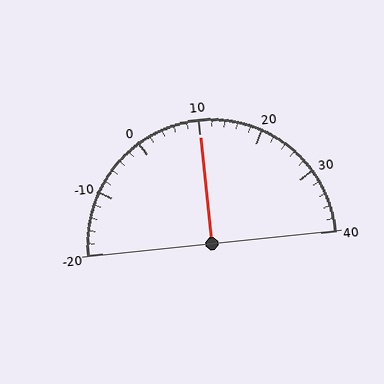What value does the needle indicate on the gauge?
The needle indicates approximately 10.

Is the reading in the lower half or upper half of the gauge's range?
The reading is in the upper half of the range (-20 to 40).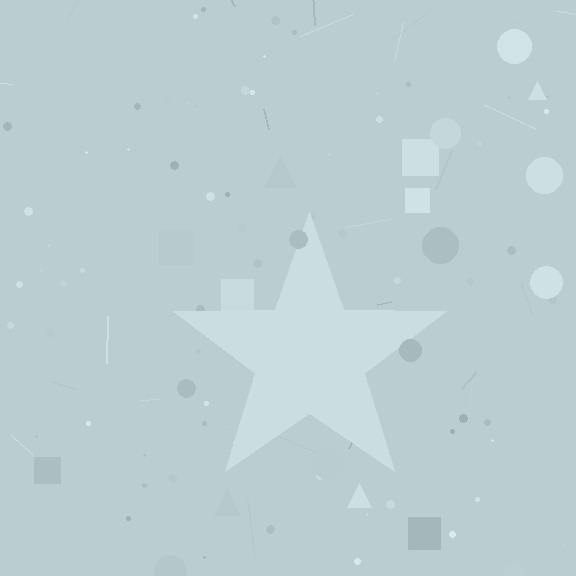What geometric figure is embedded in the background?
A star is embedded in the background.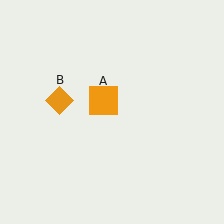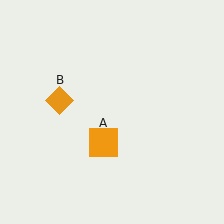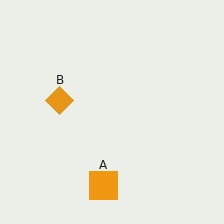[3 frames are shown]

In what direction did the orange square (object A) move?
The orange square (object A) moved down.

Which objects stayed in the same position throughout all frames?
Orange diamond (object B) remained stationary.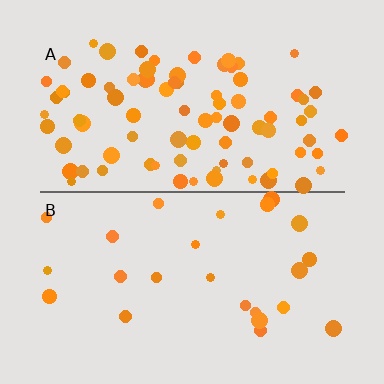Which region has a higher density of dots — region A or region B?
A (the top).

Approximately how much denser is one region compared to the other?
Approximately 3.5× — region A over region B.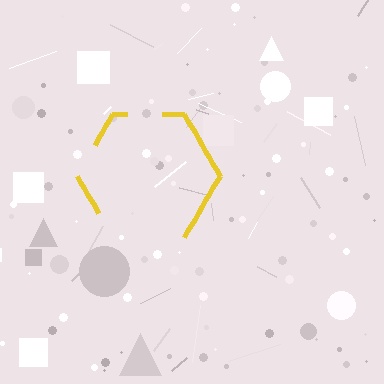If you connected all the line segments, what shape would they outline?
They would outline a hexagon.